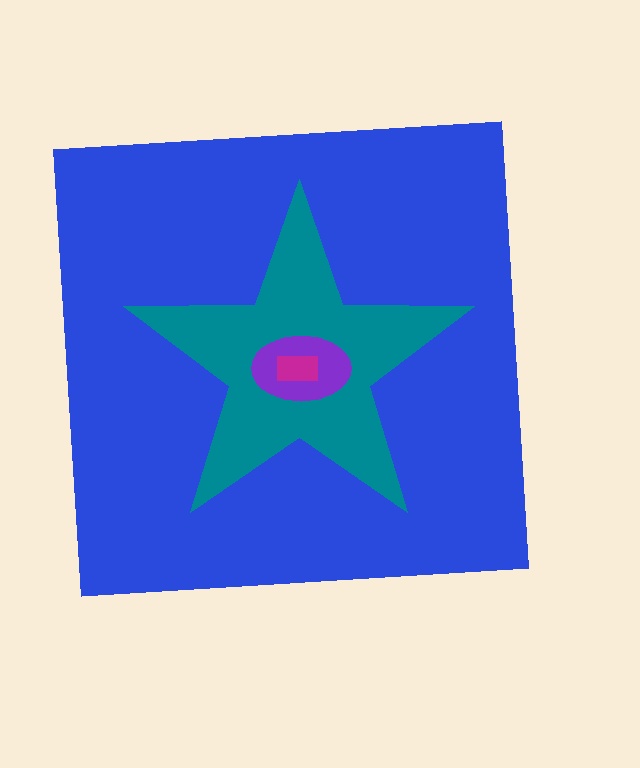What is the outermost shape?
The blue square.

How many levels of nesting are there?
4.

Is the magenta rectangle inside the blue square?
Yes.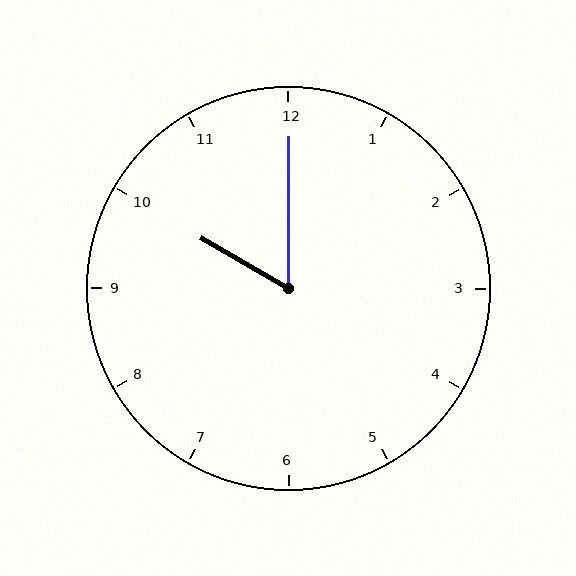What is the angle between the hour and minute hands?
Approximately 60 degrees.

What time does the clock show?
10:00.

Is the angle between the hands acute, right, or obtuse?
It is acute.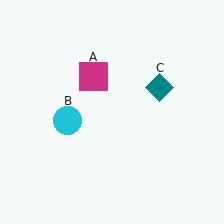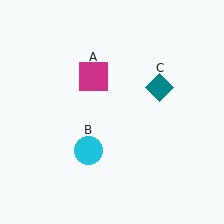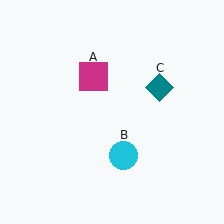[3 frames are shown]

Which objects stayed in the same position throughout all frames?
Magenta square (object A) and teal diamond (object C) remained stationary.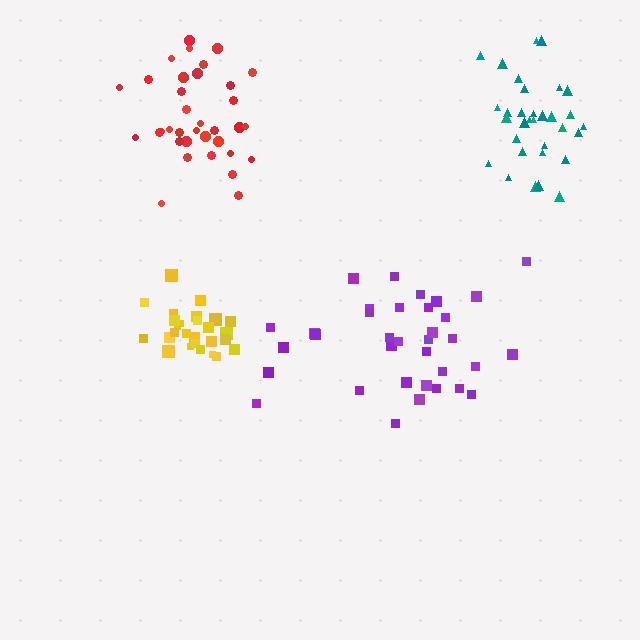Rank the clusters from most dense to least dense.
yellow, teal, red, purple.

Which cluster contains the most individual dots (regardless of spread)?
Purple (35).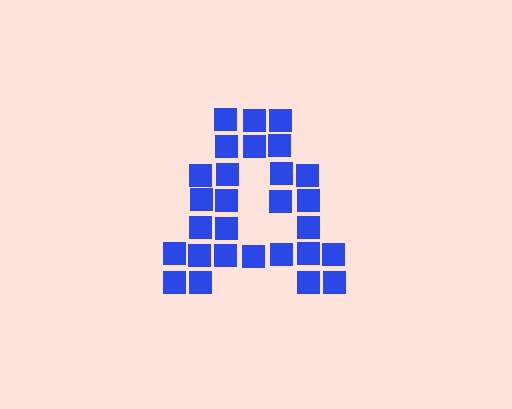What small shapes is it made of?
It is made of small squares.